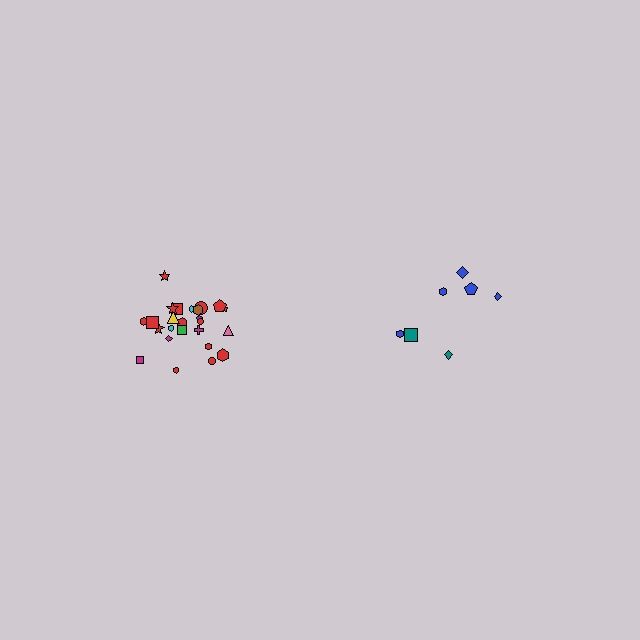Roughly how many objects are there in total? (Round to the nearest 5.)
Roughly 30 objects in total.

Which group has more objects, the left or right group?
The left group.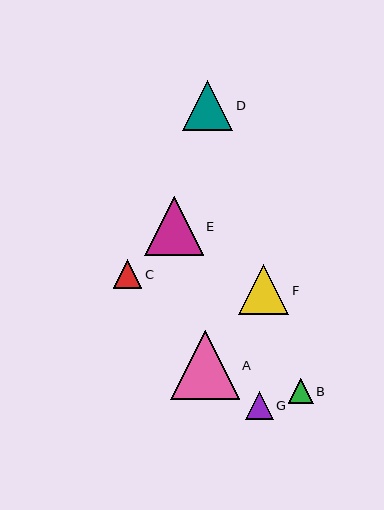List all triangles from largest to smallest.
From largest to smallest: A, E, F, D, C, G, B.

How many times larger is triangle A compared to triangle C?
Triangle A is approximately 2.4 times the size of triangle C.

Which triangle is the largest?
Triangle A is the largest with a size of approximately 69 pixels.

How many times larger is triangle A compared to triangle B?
Triangle A is approximately 2.8 times the size of triangle B.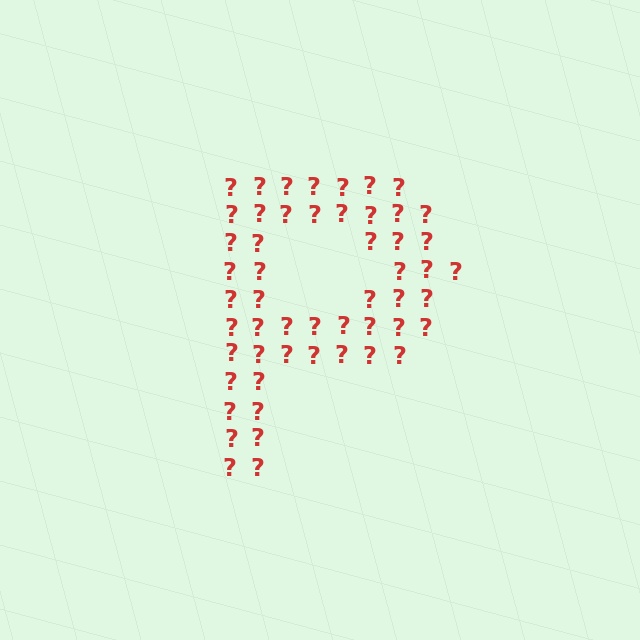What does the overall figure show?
The overall figure shows the letter P.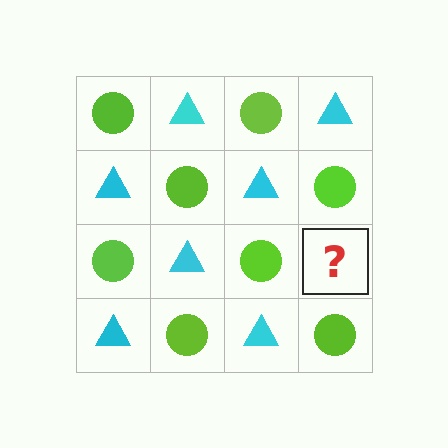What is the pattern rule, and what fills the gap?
The rule is that it alternates lime circle and cyan triangle in a checkerboard pattern. The gap should be filled with a cyan triangle.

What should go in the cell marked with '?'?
The missing cell should contain a cyan triangle.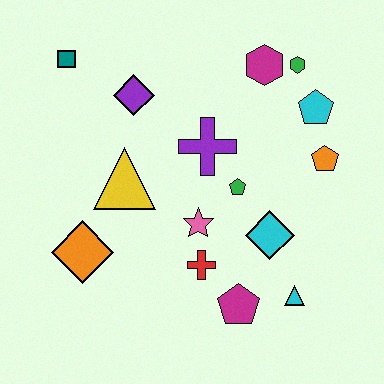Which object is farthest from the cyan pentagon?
The orange diamond is farthest from the cyan pentagon.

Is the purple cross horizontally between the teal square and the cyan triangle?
Yes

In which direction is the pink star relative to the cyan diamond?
The pink star is to the left of the cyan diamond.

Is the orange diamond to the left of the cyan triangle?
Yes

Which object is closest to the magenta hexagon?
The green hexagon is closest to the magenta hexagon.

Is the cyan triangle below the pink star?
Yes